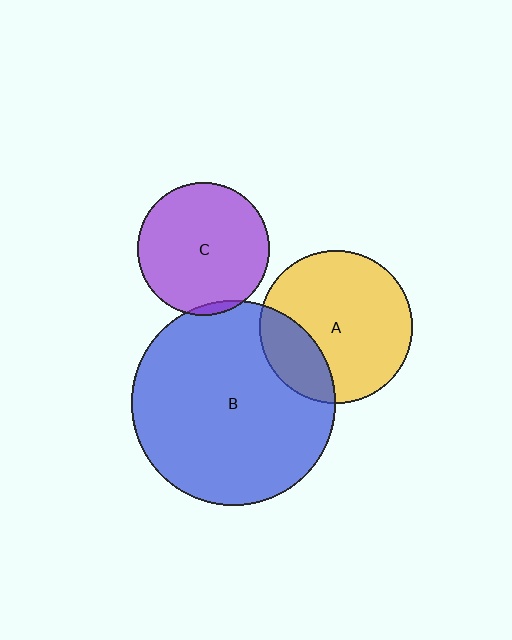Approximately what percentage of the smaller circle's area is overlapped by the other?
Approximately 25%.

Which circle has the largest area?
Circle B (blue).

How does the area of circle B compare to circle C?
Approximately 2.4 times.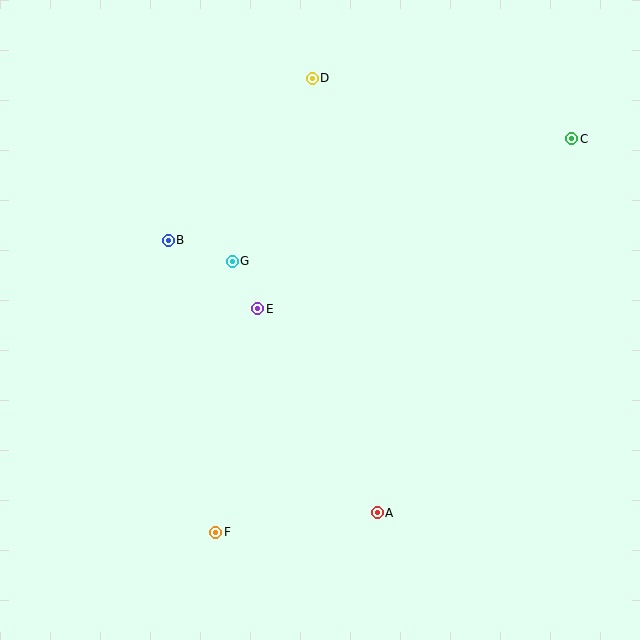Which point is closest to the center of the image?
Point E at (258, 309) is closest to the center.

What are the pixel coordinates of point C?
Point C is at (572, 139).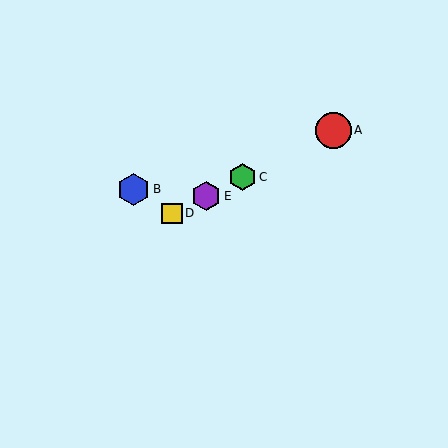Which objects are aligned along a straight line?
Objects A, C, D, E are aligned along a straight line.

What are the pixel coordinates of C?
Object C is at (243, 177).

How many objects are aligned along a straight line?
4 objects (A, C, D, E) are aligned along a straight line.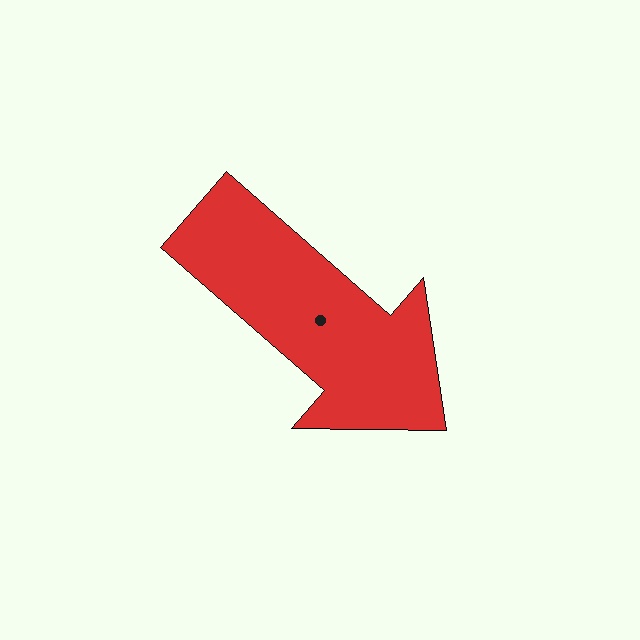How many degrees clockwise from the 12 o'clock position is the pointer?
Approximately 131 degrees.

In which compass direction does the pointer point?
Southeast.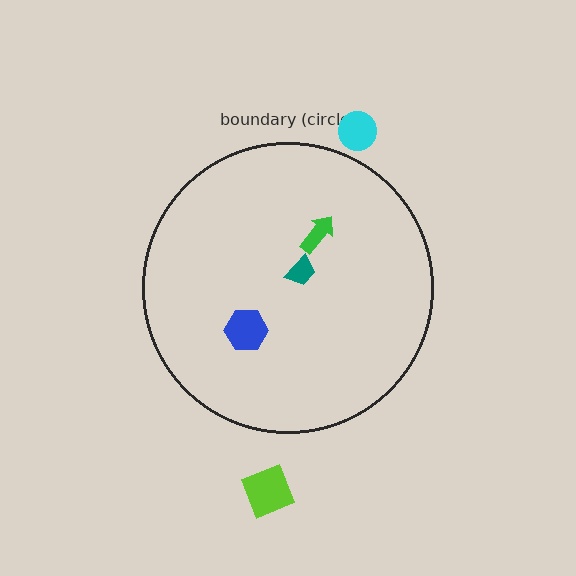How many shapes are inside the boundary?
3 inside, 2 outside.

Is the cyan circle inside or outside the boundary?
Outside.